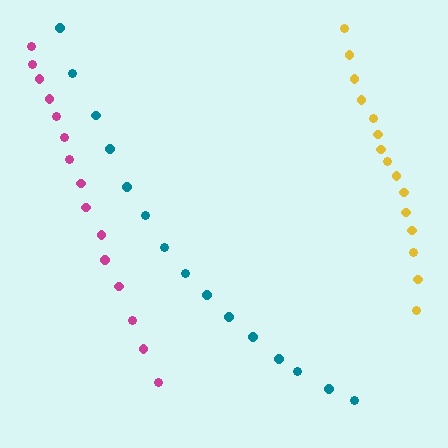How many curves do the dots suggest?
There are 3 distinct paths.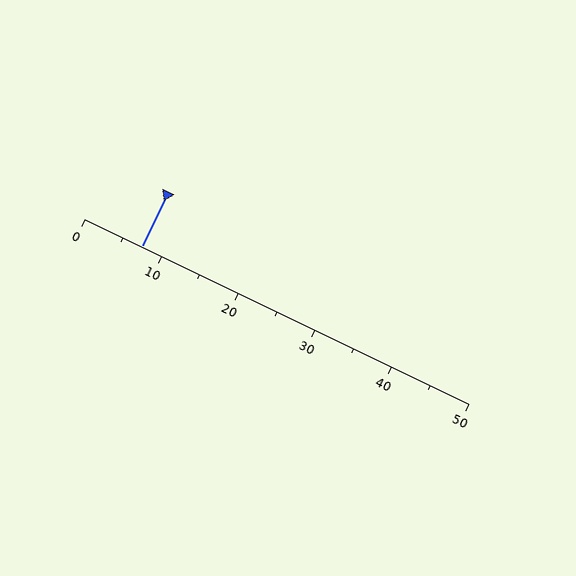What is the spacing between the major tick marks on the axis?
The major ticks are spaced 10 apart.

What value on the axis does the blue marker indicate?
The marker indicates approximately 7.5.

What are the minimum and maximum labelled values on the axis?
The axis runs from 0 to 50.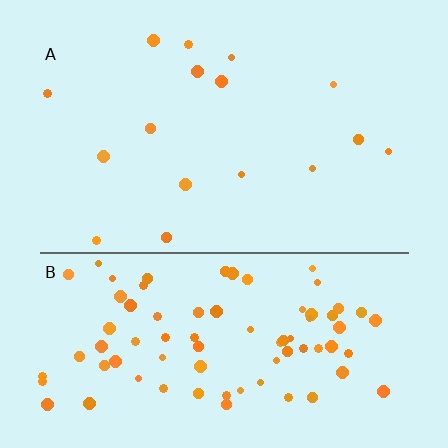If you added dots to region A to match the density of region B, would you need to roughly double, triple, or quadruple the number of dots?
Approximately quadruple.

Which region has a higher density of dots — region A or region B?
B (the bottom).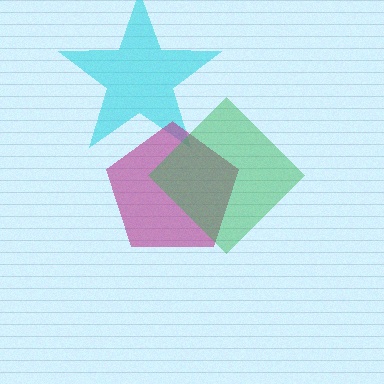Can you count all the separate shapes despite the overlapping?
Yes, there are 3 separate shapes.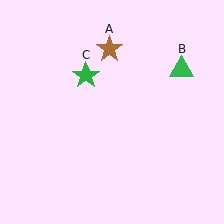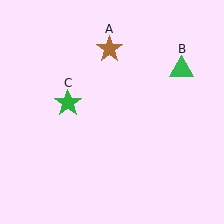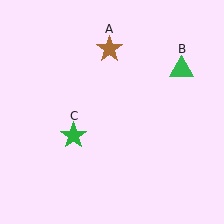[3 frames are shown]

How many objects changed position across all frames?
1 object changed position: green star (object C).